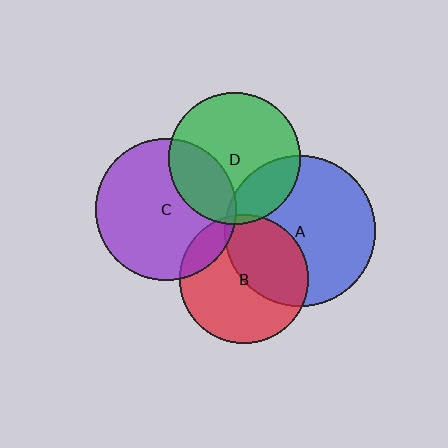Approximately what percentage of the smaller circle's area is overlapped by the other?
Approximately 5%.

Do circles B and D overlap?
Yes.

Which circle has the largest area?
Circle A (blue).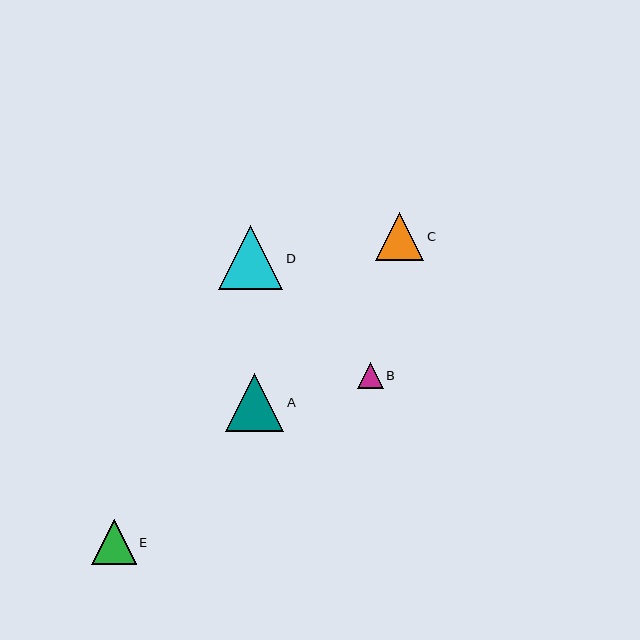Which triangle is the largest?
Triangle D is the largest with a size of approximately 64 pixels.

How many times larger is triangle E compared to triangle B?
Triangle E is approximately 1.8 times the size of triangle B.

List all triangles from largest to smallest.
From largest to smallest: D, A, C, E, B.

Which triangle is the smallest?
Triangle B is the smallest with a size of approximately 25 pixels.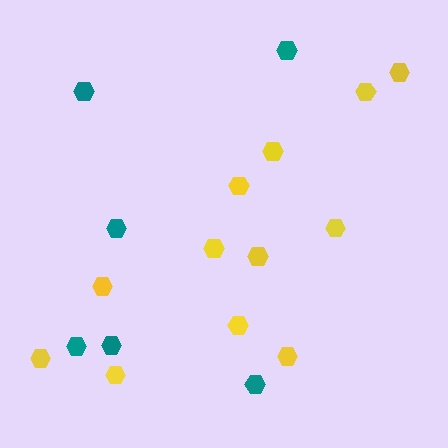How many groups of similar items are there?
There are 2 groups: one group of teal hexagons (6) and one group of yellow hexagons (12).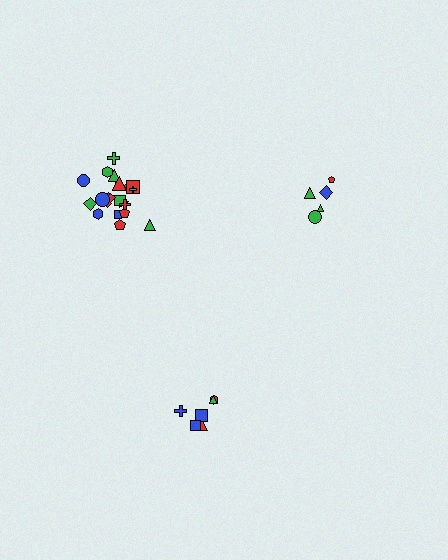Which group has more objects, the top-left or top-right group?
The top-left group.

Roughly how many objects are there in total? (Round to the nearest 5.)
Roughly 35 objects in total.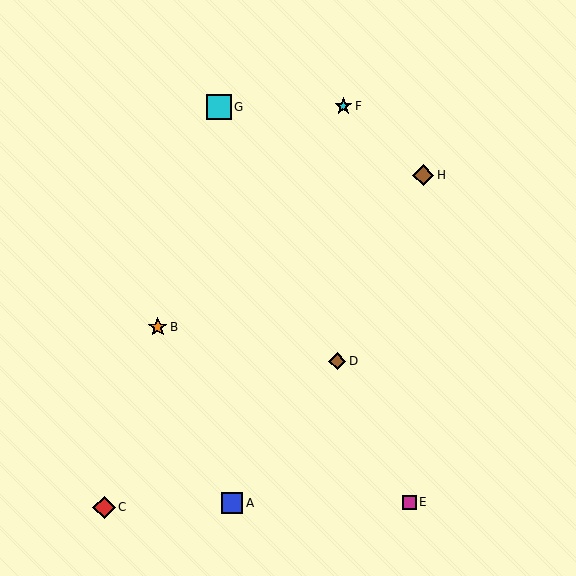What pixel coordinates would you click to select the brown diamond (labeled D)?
Click at (337, 361) to select the brown diamond D.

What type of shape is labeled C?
Shape C is a red diamond.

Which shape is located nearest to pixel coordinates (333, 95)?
The cyan star (labeled F) at (343, 106) is nearest to that location.